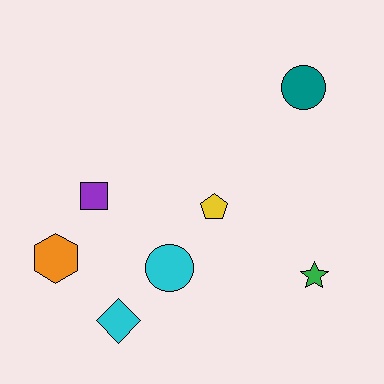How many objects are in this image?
There are 7 objects.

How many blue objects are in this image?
There are no blue objects.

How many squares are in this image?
There is 1 square.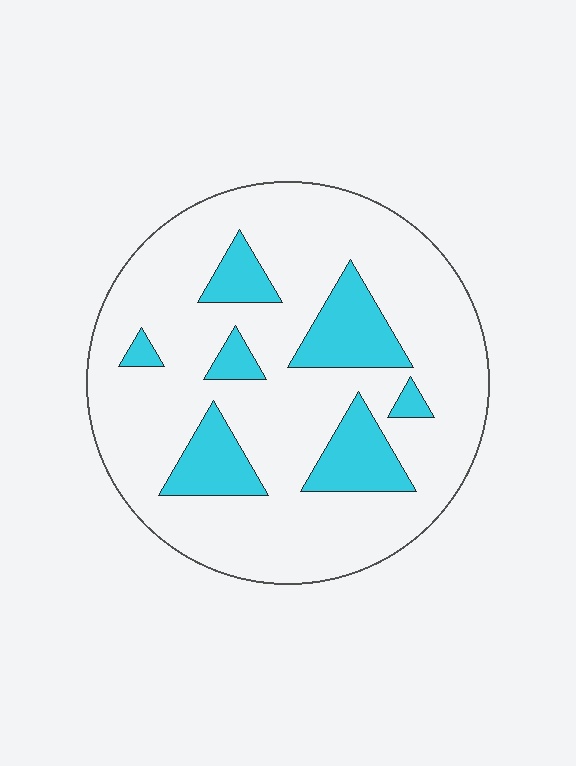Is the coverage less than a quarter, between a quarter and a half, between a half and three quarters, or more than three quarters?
Less than a quarter.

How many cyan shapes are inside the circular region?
7.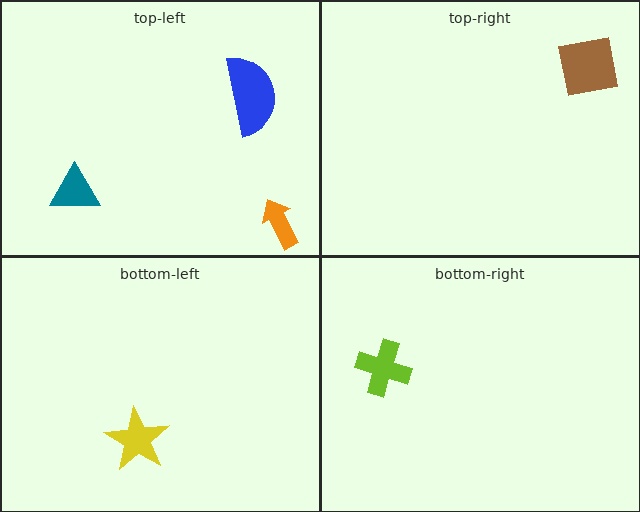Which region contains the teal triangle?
The top-left region.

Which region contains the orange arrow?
The top-left region.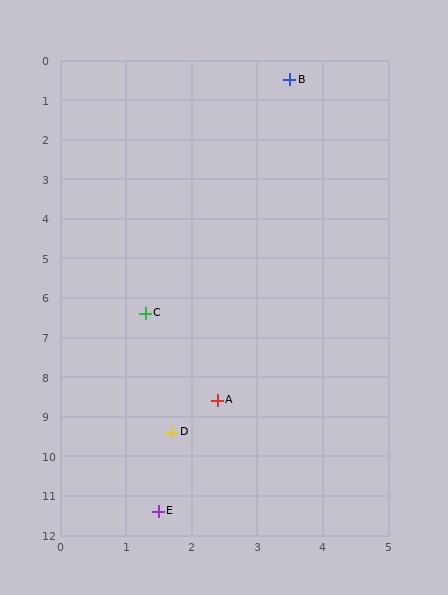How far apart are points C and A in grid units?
Points C and A are about 2.5 grid units apart.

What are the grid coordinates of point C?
Point C is at approximately (1.3, 6.4).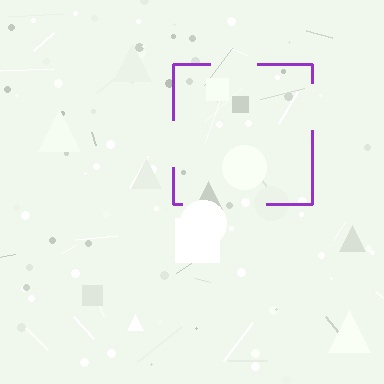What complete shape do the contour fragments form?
The contour fragments form a square.